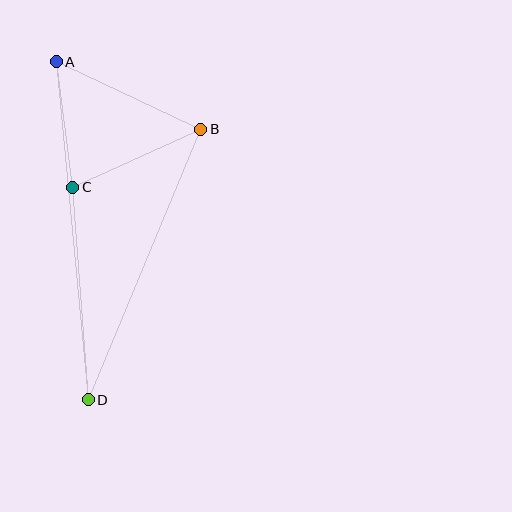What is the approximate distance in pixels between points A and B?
The distance between A and B is approximately 159 pixels.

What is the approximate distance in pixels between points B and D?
The distance between B and D is approximately 293 pixels.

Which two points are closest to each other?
Points A and C are closest to each other.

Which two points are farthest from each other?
Points A and D are farthest from each other.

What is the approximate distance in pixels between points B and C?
The distance between B and C is approximately 141 pixels.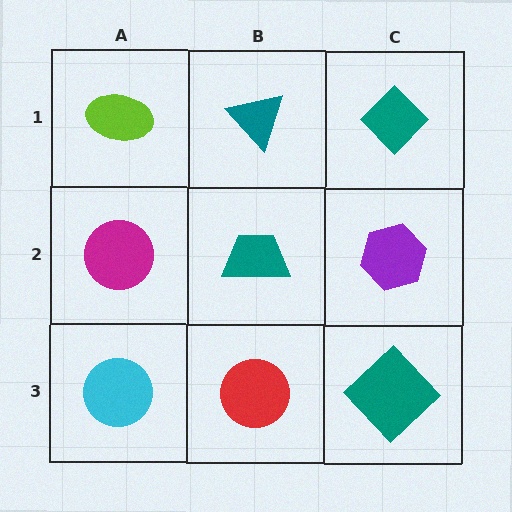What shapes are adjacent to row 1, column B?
A teal trapezoid (row 2, column B), a lime ellipse (row 1, column A), a teal diamond (row 1, column C).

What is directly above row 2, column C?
A teal diamond.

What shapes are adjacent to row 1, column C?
A purple hexagon (row 2, column C), a teal triangle (row 1, column B).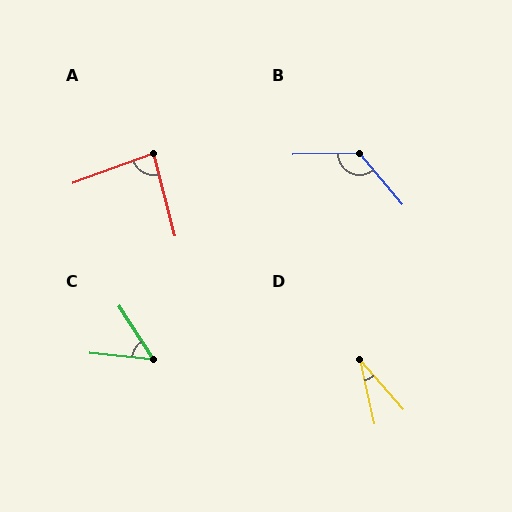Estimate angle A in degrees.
Approximately 85 degrees.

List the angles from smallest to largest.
D (28°), C (51°), A (85°), B (129°).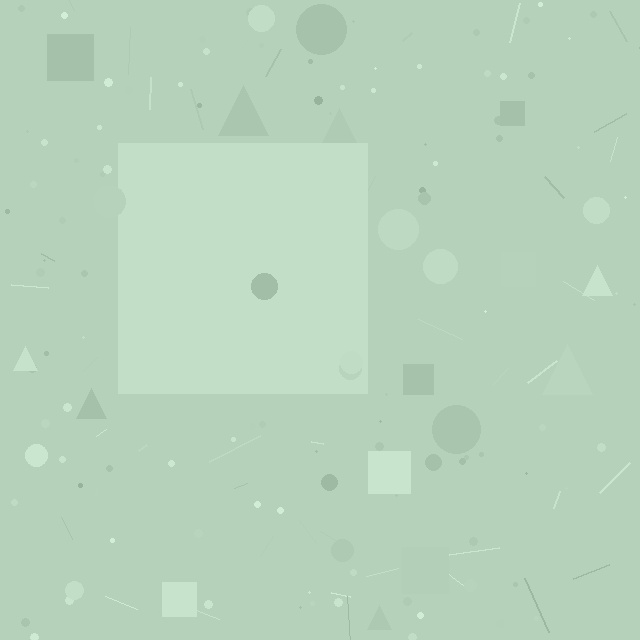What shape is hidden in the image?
A square is hidden in the image.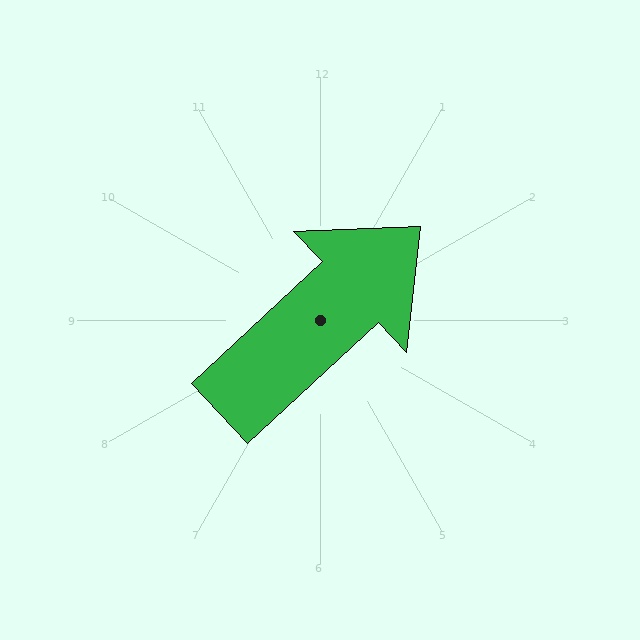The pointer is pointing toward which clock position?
Roughly 2 o'clock.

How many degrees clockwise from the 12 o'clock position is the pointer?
Approximately 47 degrees.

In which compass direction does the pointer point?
Northeast.